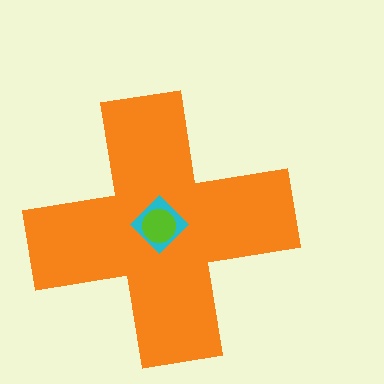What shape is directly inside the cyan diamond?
The lime circle.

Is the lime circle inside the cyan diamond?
Yes.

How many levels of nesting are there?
3.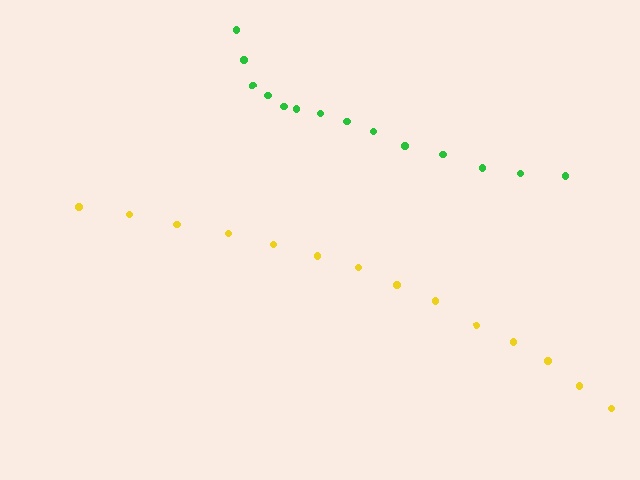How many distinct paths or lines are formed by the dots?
There are 2 distinct paths.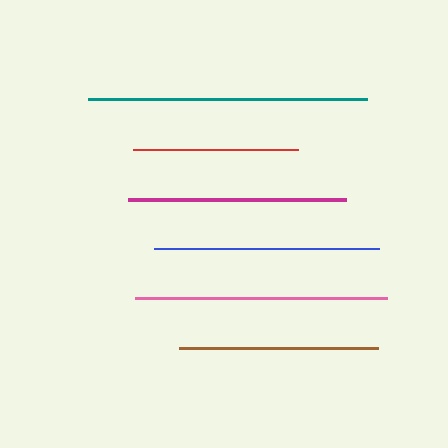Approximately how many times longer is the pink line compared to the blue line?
The pink line is approximately 1.1 times the length of the blue line.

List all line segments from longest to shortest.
From longest to shortest: teal, pink, blue, magenta, brown, red.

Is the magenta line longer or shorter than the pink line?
The pink line is longer than the magenta line.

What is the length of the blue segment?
The blue segment is approximately 225 pixels long.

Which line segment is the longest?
The teal line is the longest at approximately 280 pixels.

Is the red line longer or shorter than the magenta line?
The magenta line is longer than the red line.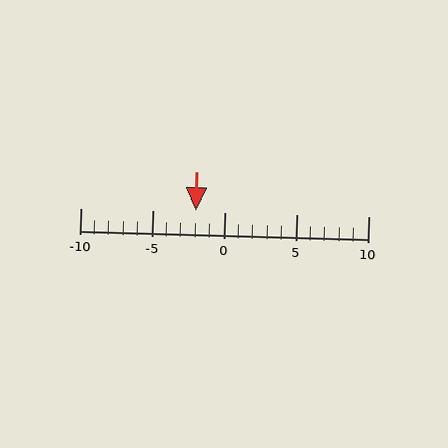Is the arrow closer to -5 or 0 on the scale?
The arrow is closer to 0.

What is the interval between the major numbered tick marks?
The major tick marks are spaced 5 units apart.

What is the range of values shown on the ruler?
The ruler shows values from -10 to 10.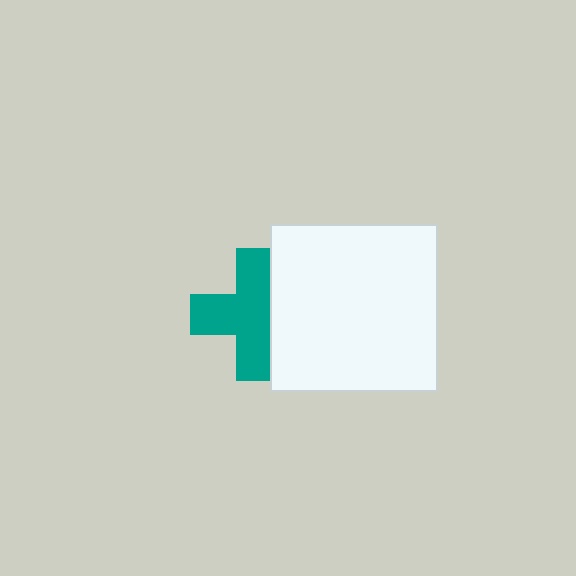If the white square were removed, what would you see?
You would see the complete teal cross.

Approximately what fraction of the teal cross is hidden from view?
Roughly 32% of the teal cross is hidden behind the white square.